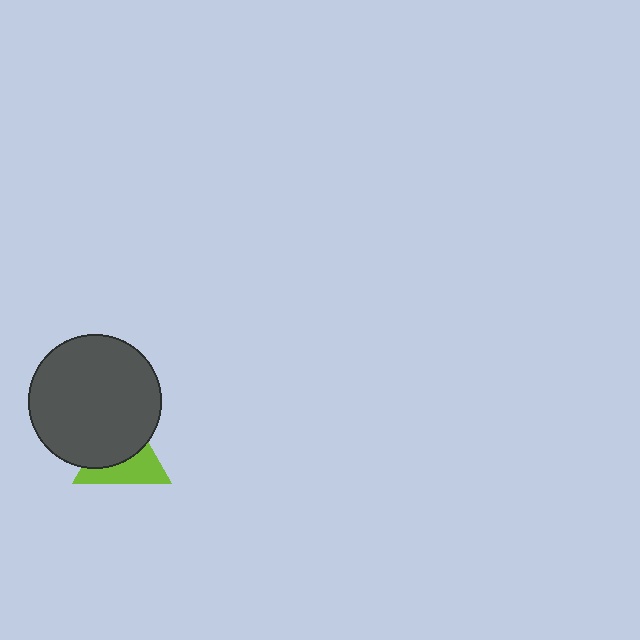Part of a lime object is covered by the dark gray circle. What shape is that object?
It is a triangle.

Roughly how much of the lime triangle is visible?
About half of it is visible (roughly 45%).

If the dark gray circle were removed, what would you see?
You would see the complete lime triangle.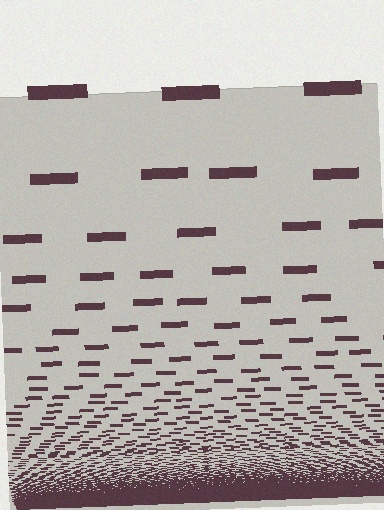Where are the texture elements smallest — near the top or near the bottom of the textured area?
Near the bottom.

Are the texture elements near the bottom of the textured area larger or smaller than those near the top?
Smaller. The gradient is inverted — elements near the bottom are smaller and denser.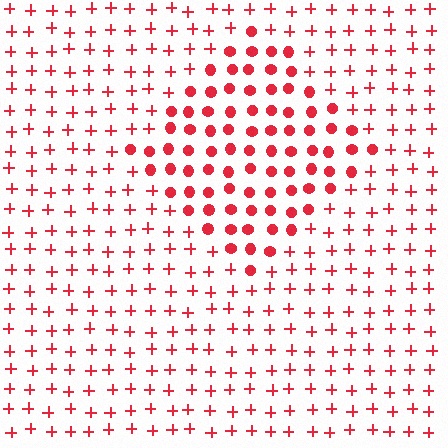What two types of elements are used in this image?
The image uses circles inside the diamond region and plus signs outside it.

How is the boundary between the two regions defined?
The boundary is defined by a change in element shape: circles inside vs. plus signs outside. All elements share the same color and spacing.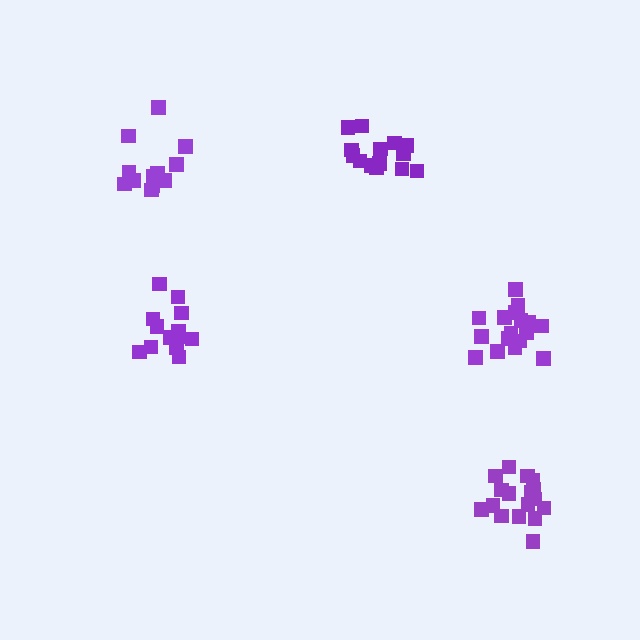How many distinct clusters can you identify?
There are 5 distinct clusters.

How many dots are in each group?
Group 1: 14 dots, Group 2: 13 dots, Group 3: 18 dots, Group 4: 13 dots, Group 5: 17 dots (75 total).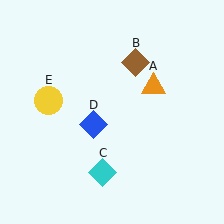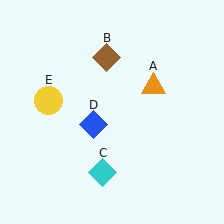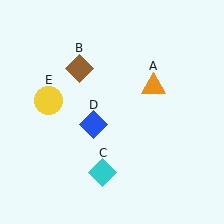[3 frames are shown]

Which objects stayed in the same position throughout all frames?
Orange triangle (object A) and cyan diamond (object C) and blue diamond (object D) and yellow circle (object E) remained stationary.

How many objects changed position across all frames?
1 object changed position: brown diamond (object B).